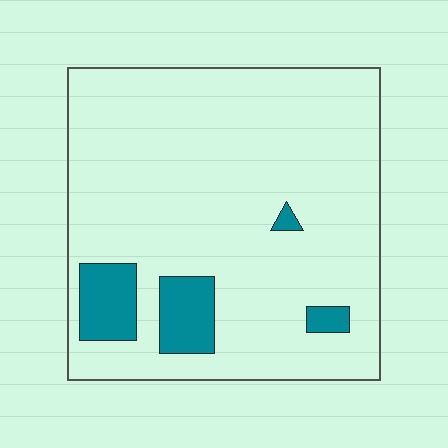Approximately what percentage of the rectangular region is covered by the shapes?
Approximately 10%.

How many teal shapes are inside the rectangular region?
4.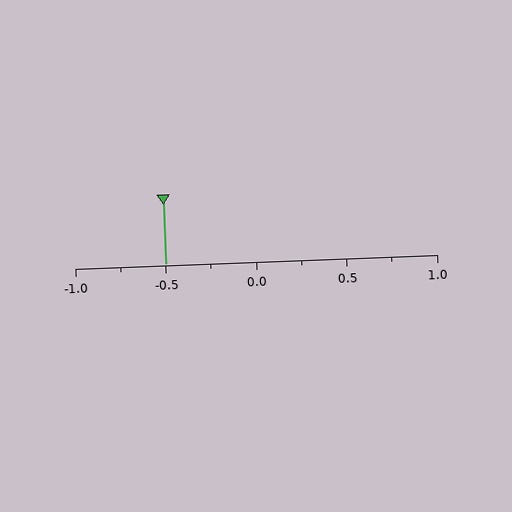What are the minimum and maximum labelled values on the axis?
The axis runs from -1.0 to 1.0.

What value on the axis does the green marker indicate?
The marker indicates approximately -0.5.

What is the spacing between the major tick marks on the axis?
The major ticks are spaced 0.5 apart.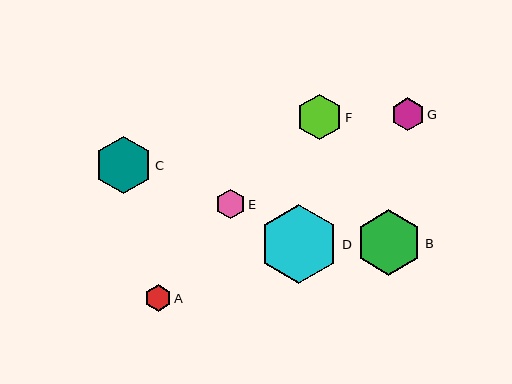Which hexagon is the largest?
Hexagon D is the largest with a size of approximately 79 pixels.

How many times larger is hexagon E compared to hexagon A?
Hexagon E is approximately 1.1 times the size of hexagon A.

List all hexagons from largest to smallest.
From largest to smallest: D, B, C, F, G, E, A.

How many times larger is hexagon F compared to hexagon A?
Hexagon F is approximately 1.7 times the size of hexagon A.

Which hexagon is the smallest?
Hexagon A is the smallest with a size of approximately 27 pixels.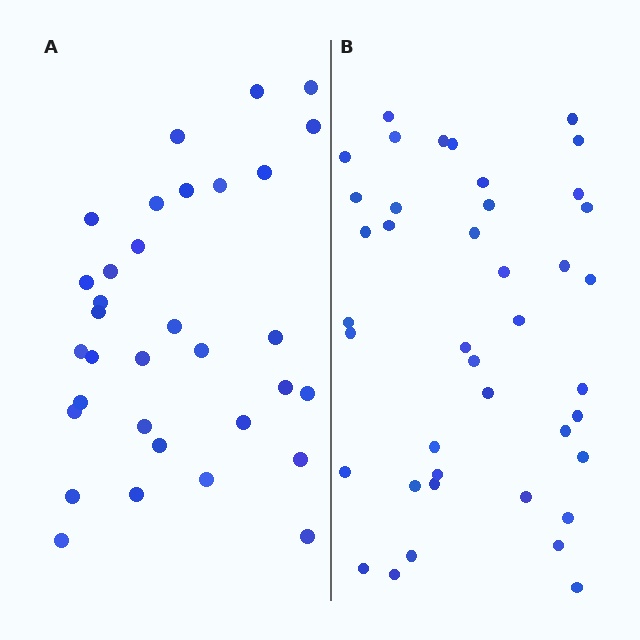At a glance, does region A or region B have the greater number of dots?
Region B (the right region) has more dots.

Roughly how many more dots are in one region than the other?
Region B has roughly 8 or so more dots than region A.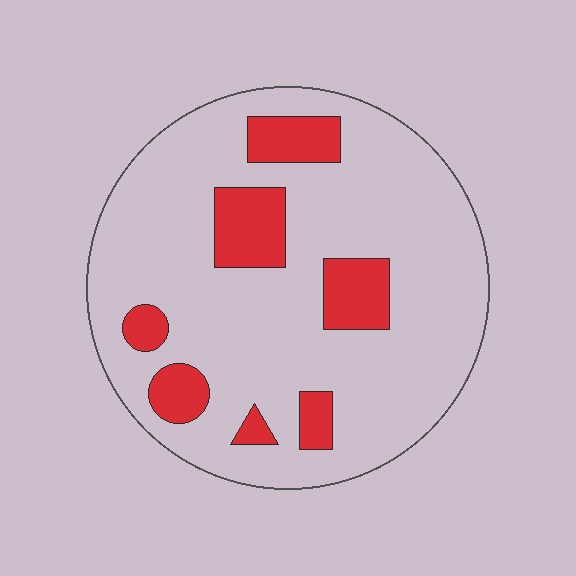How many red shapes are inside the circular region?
7.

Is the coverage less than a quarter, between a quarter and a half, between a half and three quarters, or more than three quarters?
Less than a quarter.